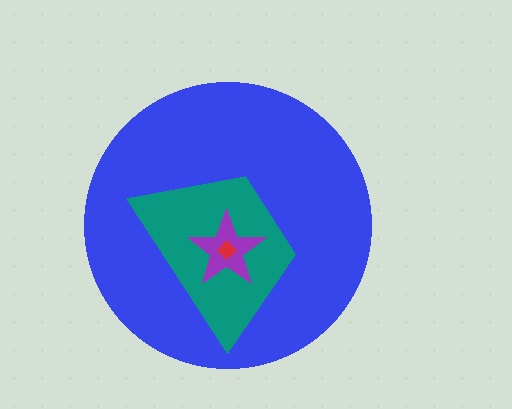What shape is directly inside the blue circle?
The teal trapezoid.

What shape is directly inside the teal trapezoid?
The purple star.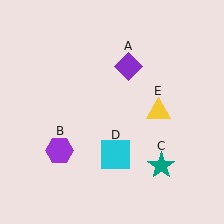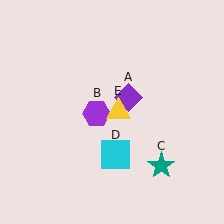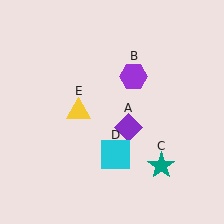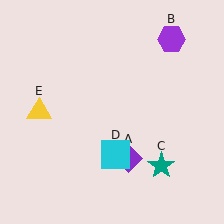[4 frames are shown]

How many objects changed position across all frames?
3 objects changed position: purple diamond (object A), purple hexagon (object B), yellow triangle (object E).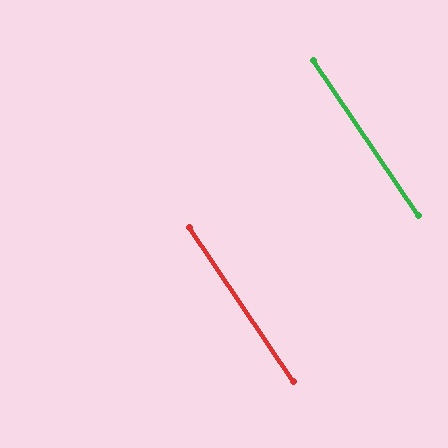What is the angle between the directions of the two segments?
Approximately 0 degrees.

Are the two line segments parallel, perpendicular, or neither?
Parallel — their directions differ by only 0.2°.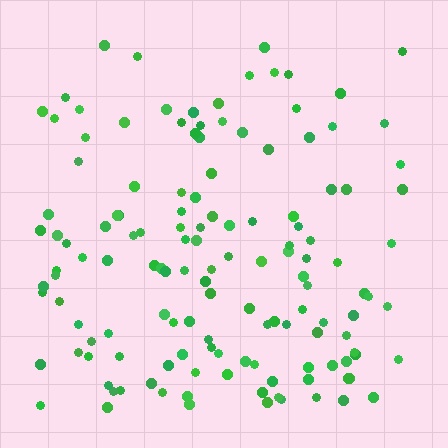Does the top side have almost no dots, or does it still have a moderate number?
Still a moderate number, just noticeably fewer than the bottom.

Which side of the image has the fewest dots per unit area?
The top.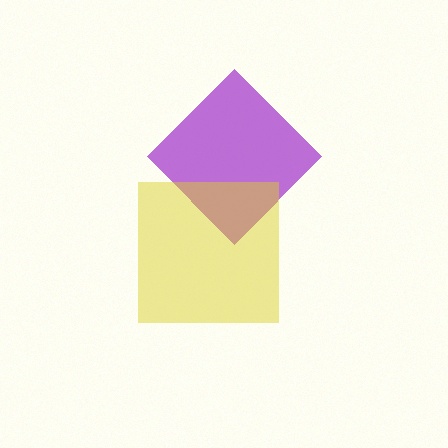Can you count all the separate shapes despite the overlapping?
Yes, there are 2 separate shapes.